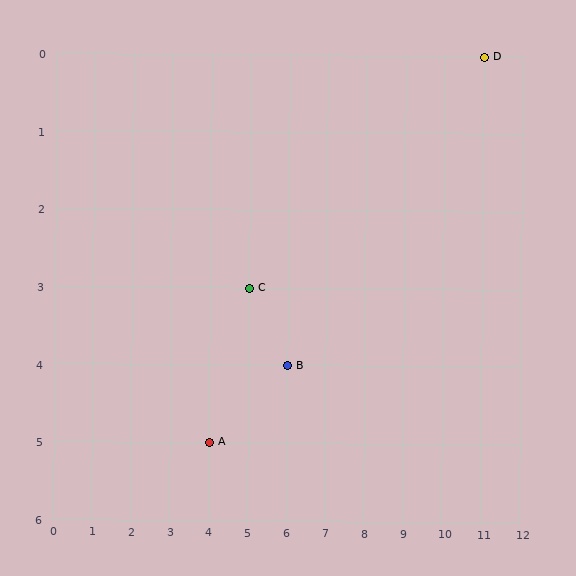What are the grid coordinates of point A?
Point A is at grid coordinates (4, 5).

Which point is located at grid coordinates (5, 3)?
Point C is at (5, 3).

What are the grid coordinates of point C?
Point C is at grid coordinates (5, 3).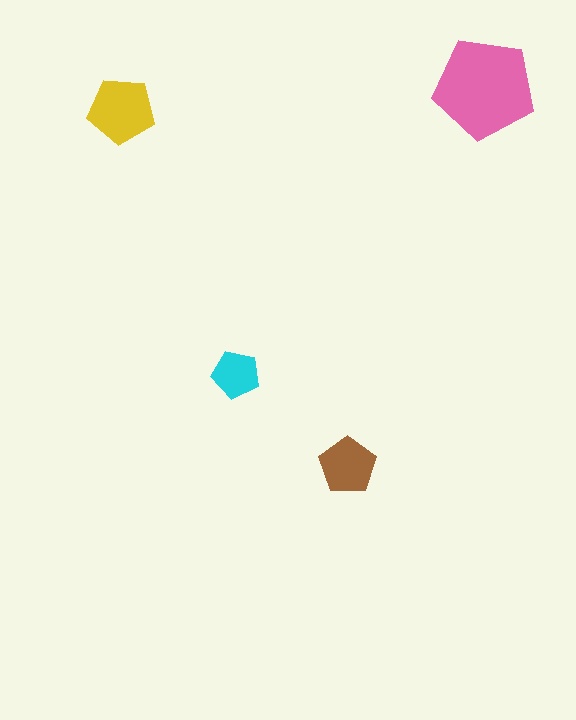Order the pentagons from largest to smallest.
the pink one, the yellow one, the brown one, the cyan one.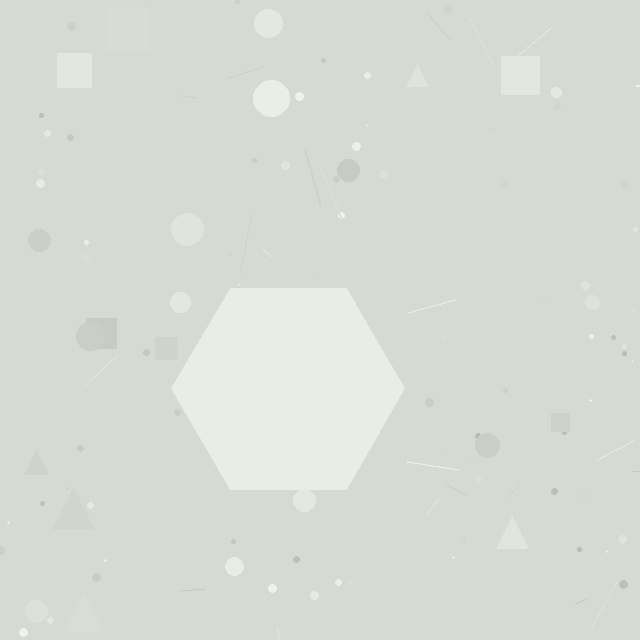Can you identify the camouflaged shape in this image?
The camouflaged shape is a hexagon.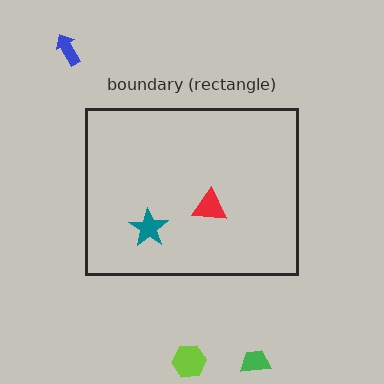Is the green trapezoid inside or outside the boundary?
Outside.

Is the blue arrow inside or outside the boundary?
Outside.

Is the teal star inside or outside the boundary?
Inside.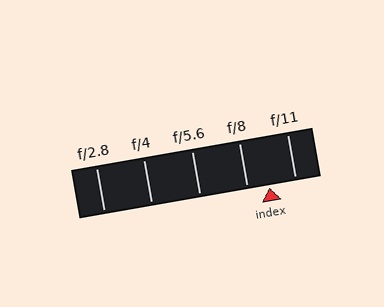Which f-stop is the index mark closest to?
The index mark is closest to f/8.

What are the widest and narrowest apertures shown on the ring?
The widest aperture shown is f/2.8 and the narrowest is f/11.